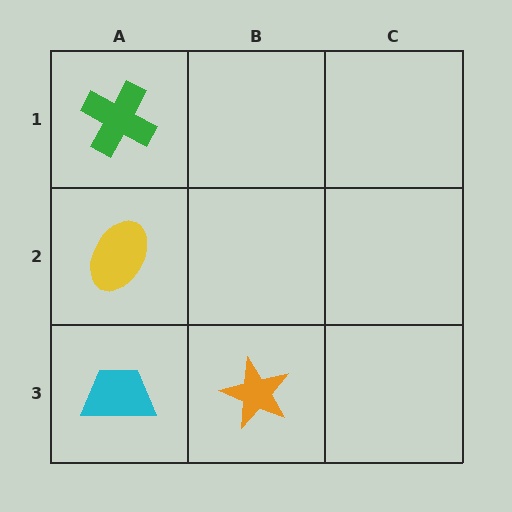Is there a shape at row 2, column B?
No, that cell is empty.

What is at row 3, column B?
An orange star.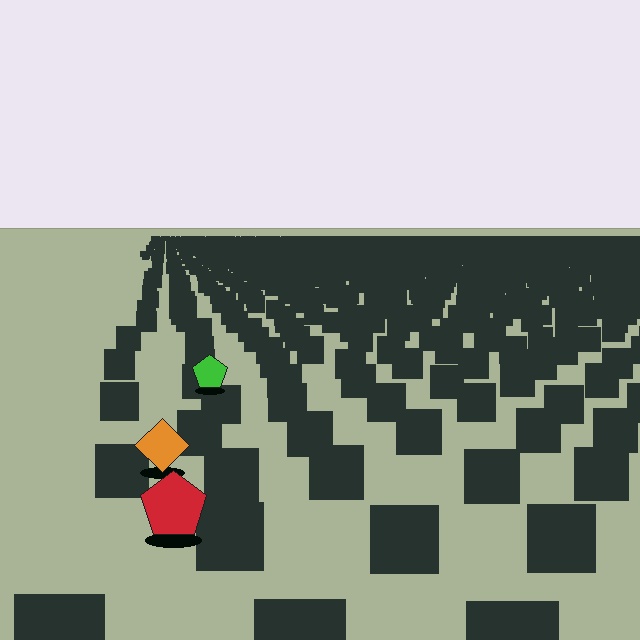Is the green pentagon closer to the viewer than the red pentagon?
No. The red pentagon is closer — you can tell from the texture gradient: the ground texture is coarser near it.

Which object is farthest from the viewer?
The green pentagon is farthest from the viewer. It appears smaller and the ground texture around it is denser.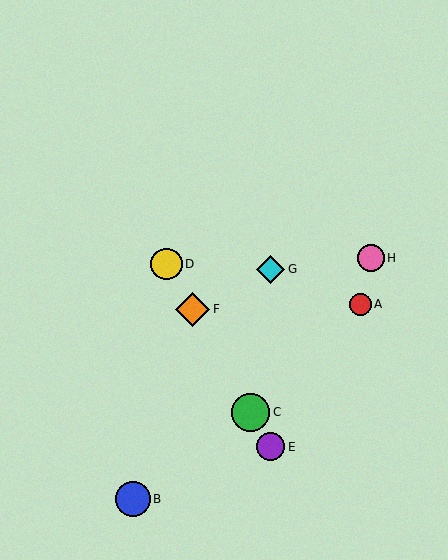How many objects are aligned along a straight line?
4 objects (C, D, E, F) are aligned along a straight line.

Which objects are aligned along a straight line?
Objects C, D, E, F are aligned along a straight line.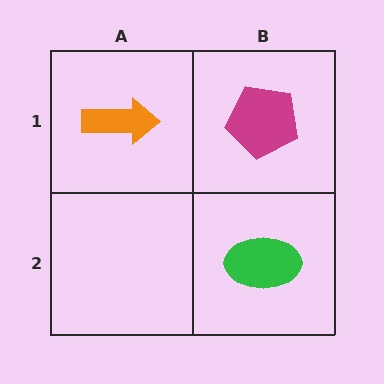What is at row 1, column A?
An orange arrow.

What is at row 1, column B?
A magenta pentagon.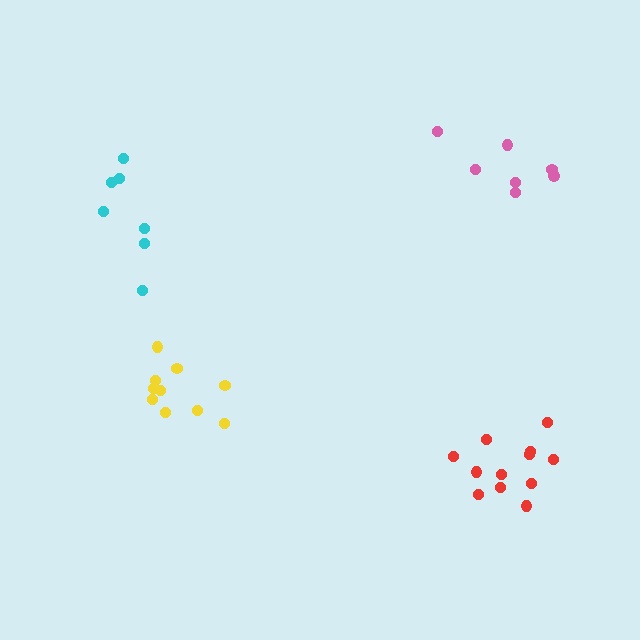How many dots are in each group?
Group 1: 10 dots, Group 2: 7 dots, Group 3: 12 dots, Group 4: 7 dots (36 total).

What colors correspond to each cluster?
The clusters are colored: yellow, pink, red, cyan.